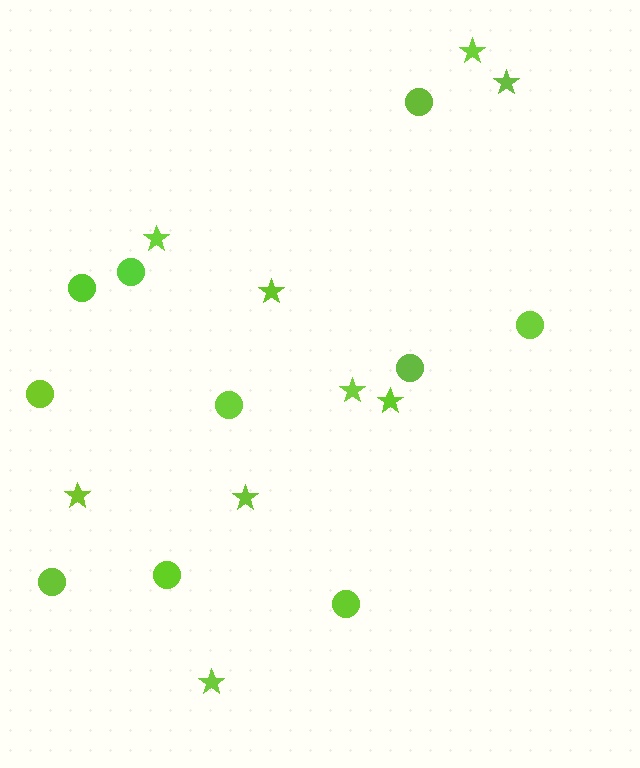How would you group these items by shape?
There are 2 groups: one group of stars (9) and one group of circles (10).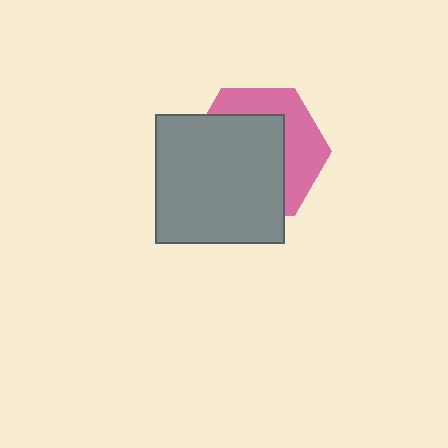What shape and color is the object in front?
The object in front is a gray square.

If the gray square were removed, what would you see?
You would see the complete pink hexagon.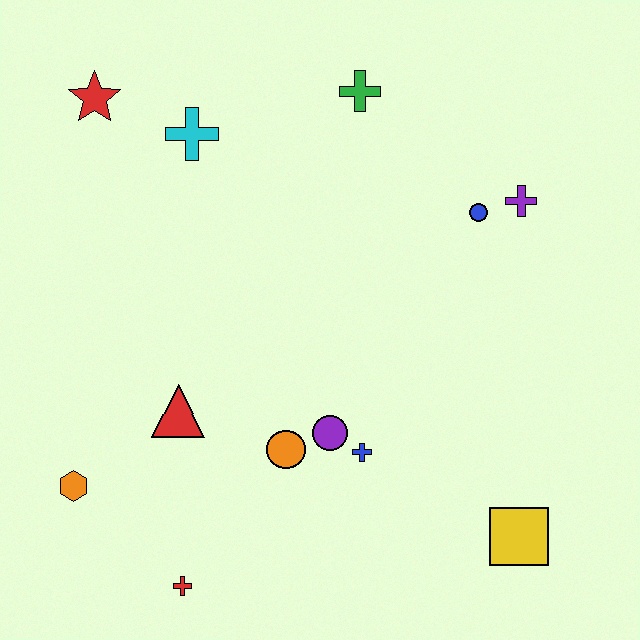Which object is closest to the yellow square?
The blue cross is closest to the yellow square.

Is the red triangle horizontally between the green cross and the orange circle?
No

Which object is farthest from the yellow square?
The red star is farthest from the yellow square.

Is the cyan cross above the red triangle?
Yes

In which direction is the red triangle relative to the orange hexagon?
The red triangle is to the right of the orange hexagon.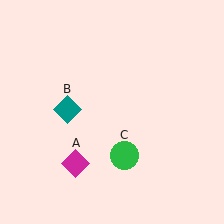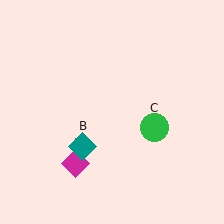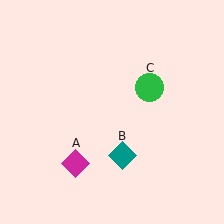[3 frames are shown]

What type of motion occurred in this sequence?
The teal diamond (object B), green circle (object C) rotated counterclockwise around the center of the scene.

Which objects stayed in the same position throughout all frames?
Magenta diamond (object A) remained stationary.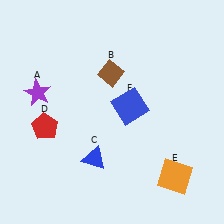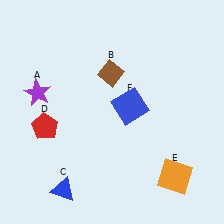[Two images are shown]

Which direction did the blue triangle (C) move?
The blue triangle (C) moved down.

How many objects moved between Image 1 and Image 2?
1 object moved between the two images.